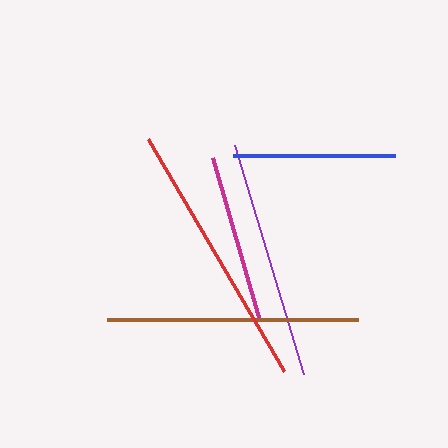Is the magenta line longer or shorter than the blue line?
The magenta line is longer than the blue line.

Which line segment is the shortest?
The blue line is the shortest at approximately 162 pixels.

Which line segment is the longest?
The red line is the longest at approximately 269 pixels.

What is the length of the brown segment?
The brown segment is approximately 252 pixels long.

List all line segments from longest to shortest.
From longest to shortest: red, brown, purple, magenta, blue.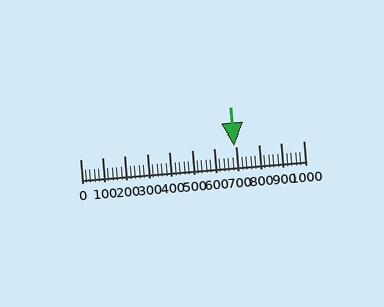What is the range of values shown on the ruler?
The ruler shows values from 0 to 1000.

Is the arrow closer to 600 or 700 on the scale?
The arrow is closer to 700.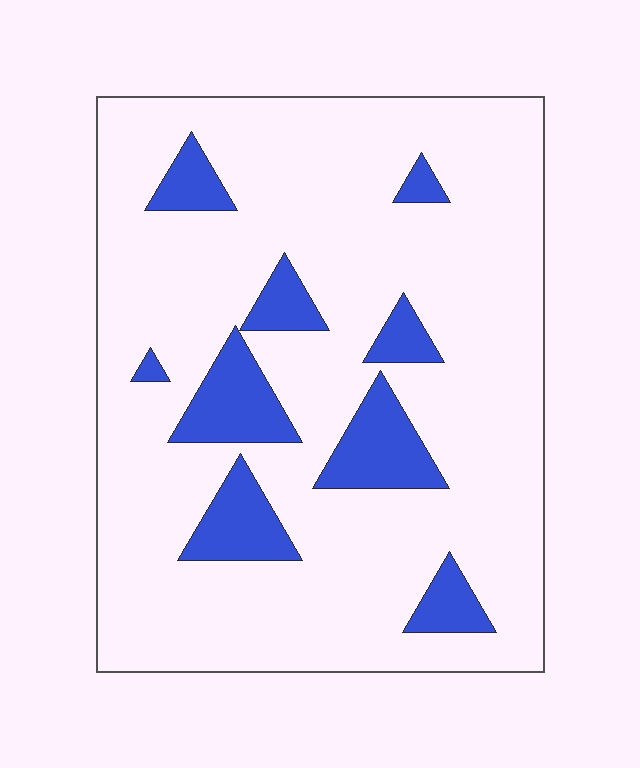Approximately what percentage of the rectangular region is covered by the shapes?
Approximately 15%.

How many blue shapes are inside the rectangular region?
9.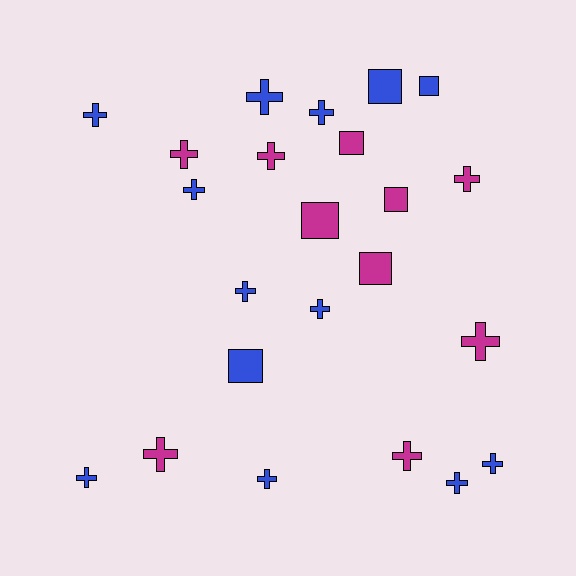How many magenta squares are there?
There are 4 magenta squares.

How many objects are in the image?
There are 23 objects.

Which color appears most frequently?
Blue, with 13 objects.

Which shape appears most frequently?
Cross, with 16 objects.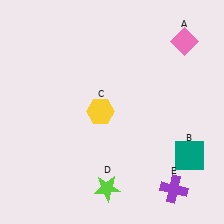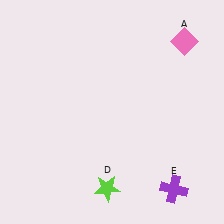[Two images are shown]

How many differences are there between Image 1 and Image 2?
There are 2 differences between the two images.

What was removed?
The teal square (B), the yellow hexagon (C) were removed in Image 2.